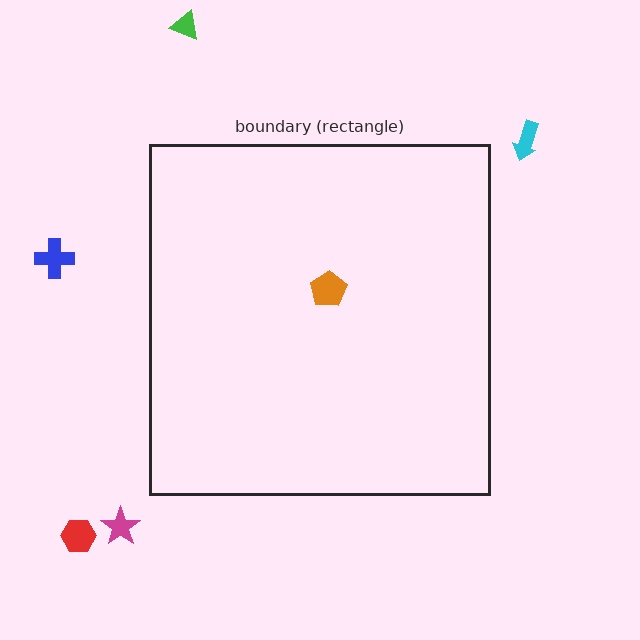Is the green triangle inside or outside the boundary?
Outside.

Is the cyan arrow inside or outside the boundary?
Outside.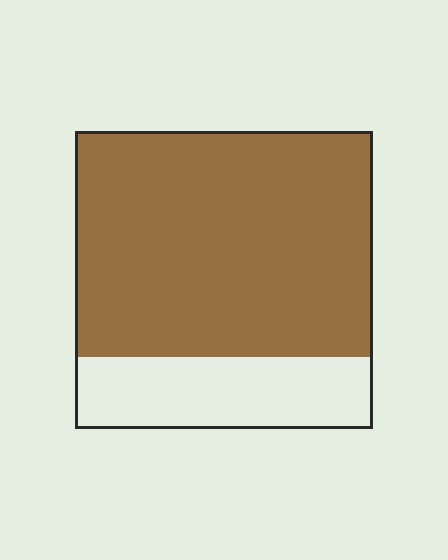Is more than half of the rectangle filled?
Yes.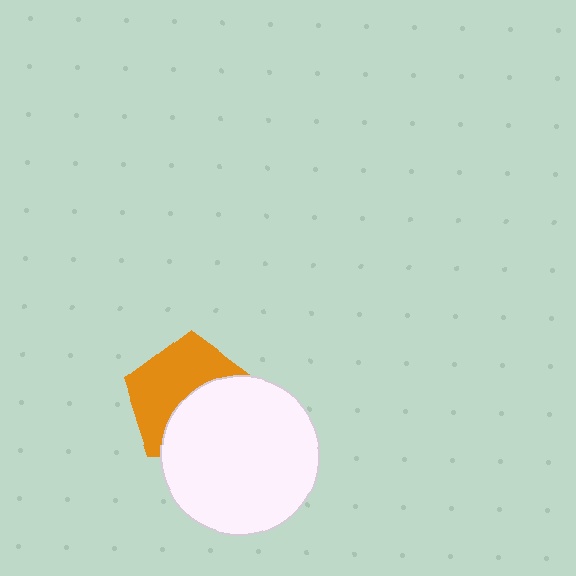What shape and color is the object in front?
The object in front is a white circle.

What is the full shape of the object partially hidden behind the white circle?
The partially hidden object is an orange pentagon.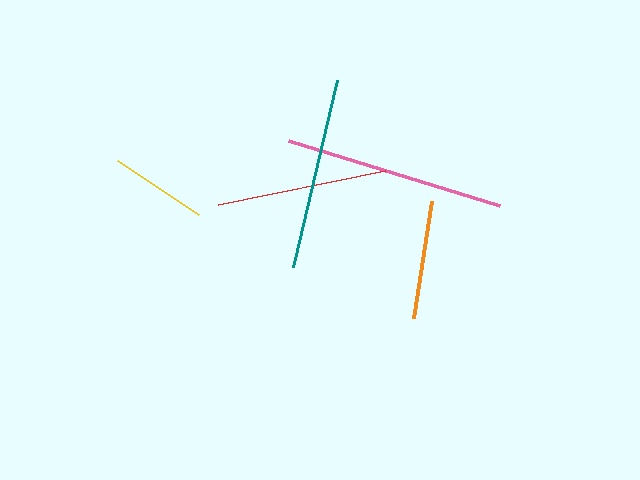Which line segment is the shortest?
The yellow line is the shortest at approximately 97 pixels.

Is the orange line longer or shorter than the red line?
The red line is longer than the orange line.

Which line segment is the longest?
The pink line is the longest at approximately 221 pixels.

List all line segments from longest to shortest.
From longest to shortest: pink, teal, red, orange, yellow.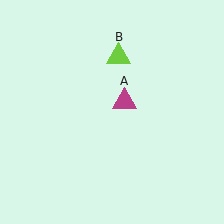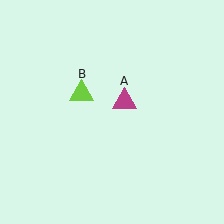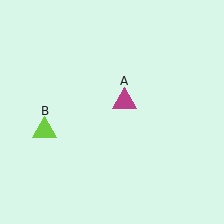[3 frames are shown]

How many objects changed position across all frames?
1 object changed position: lime triangle (object B).